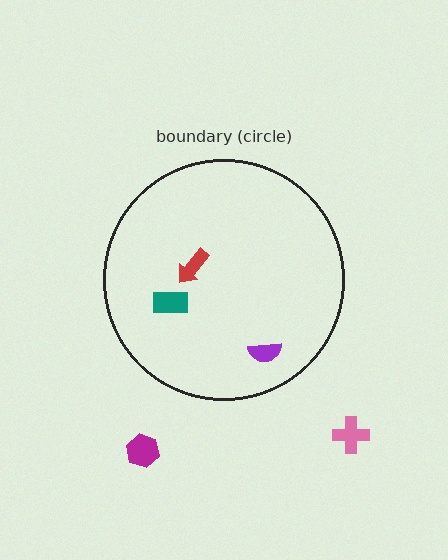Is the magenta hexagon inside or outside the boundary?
Outside.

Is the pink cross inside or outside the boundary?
Outside.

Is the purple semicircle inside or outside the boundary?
Inside.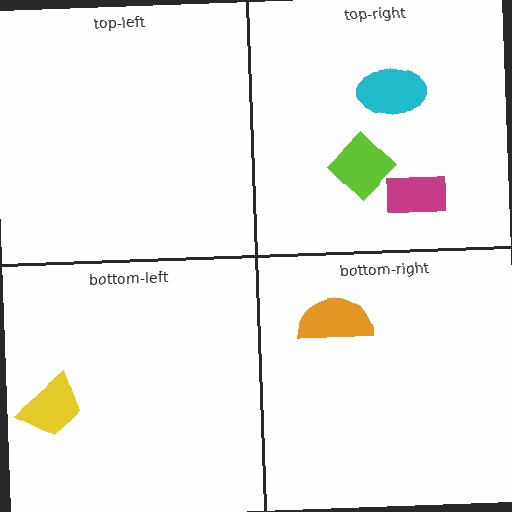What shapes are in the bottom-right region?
The orange semicircle.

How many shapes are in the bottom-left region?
1.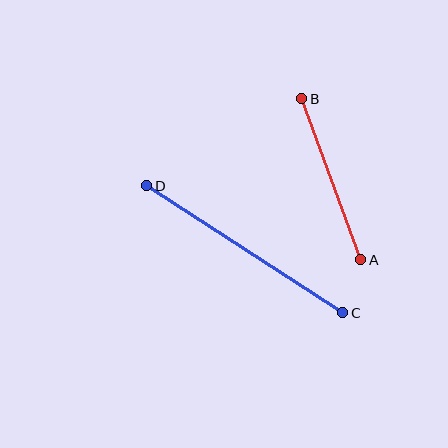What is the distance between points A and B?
The distance is approximately 171 pixels.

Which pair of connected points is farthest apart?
Points C and D are farthest apart.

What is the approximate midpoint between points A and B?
The midpoint is at approximately (331, 179) pixels.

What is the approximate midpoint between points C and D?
The midpoint is at approximately (245, 249) pixels.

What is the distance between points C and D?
The distance is approximately 233 pixels.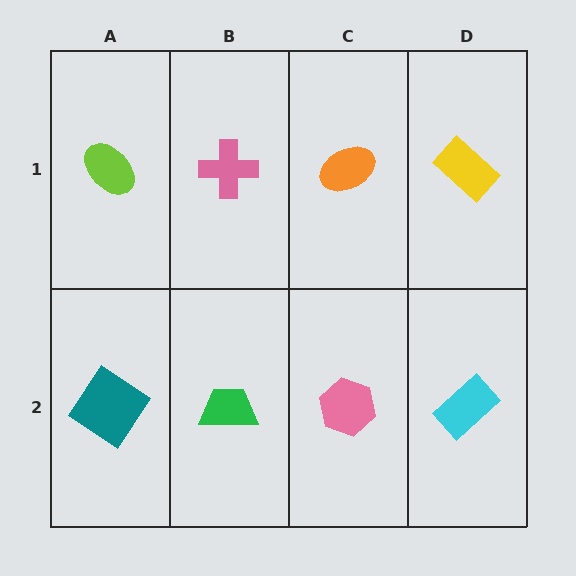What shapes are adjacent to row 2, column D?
A yellow rectangle (row 1, column D), a pink hexagon (row 2, column C).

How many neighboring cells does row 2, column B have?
3.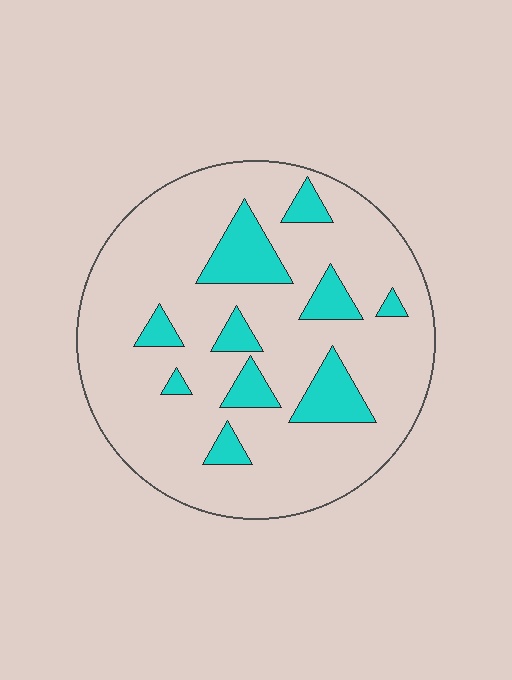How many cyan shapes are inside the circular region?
10.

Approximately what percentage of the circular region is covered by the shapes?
Approximately 15%.